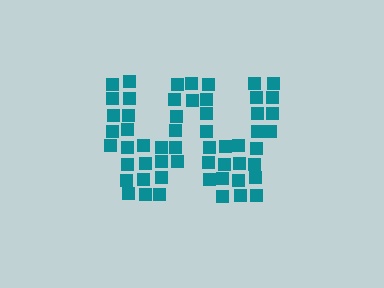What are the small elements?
The small elements are squares.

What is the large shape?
The large shape is the letter W.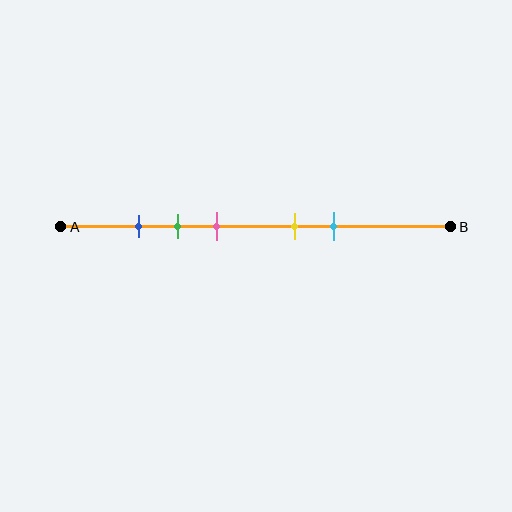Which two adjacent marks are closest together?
The blue and green marks are the closest adjacent pair.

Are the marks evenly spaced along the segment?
No, the marks are not evenly spaced.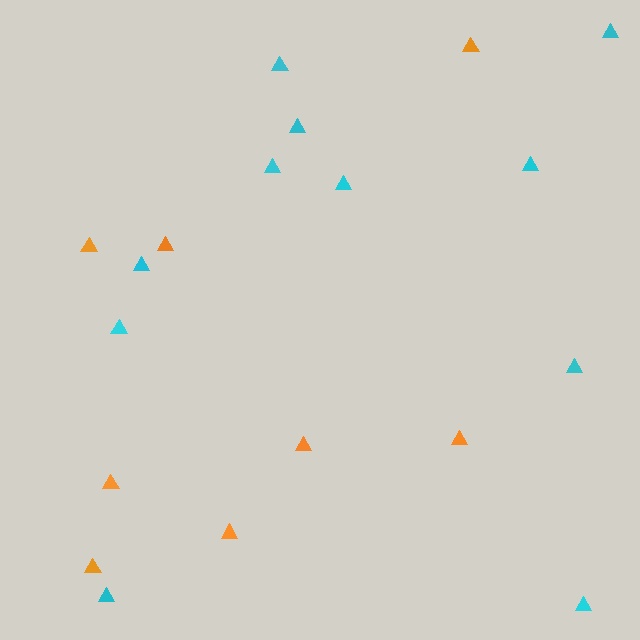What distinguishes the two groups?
There are 2 groups: one group of cyan triangles (11) and one group of orange triangles (8).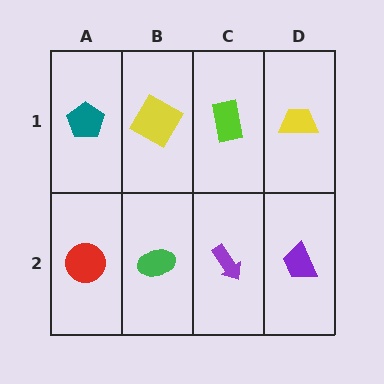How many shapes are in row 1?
4 shapes.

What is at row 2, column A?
A red circle.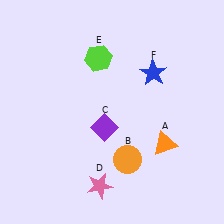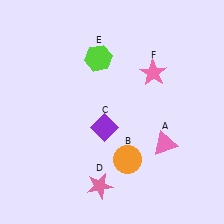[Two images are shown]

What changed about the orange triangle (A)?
In Image 1, A is orange. In Image 2, it changed to pink.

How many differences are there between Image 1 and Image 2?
There are 2 differences between the two images.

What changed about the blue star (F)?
In Image 1, F is blue. In Image 2, it changed to pink.